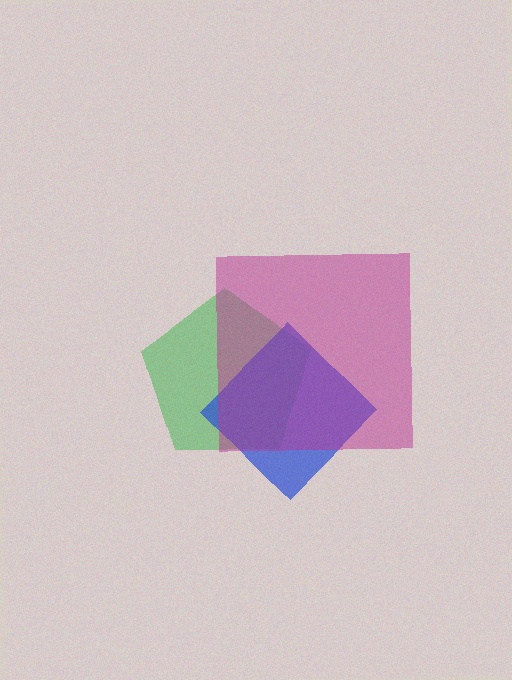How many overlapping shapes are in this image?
There are 3 overlapping shapes in the image.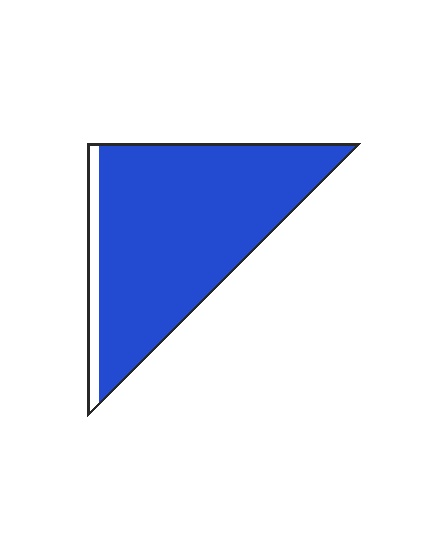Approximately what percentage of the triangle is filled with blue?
Approximately 90%.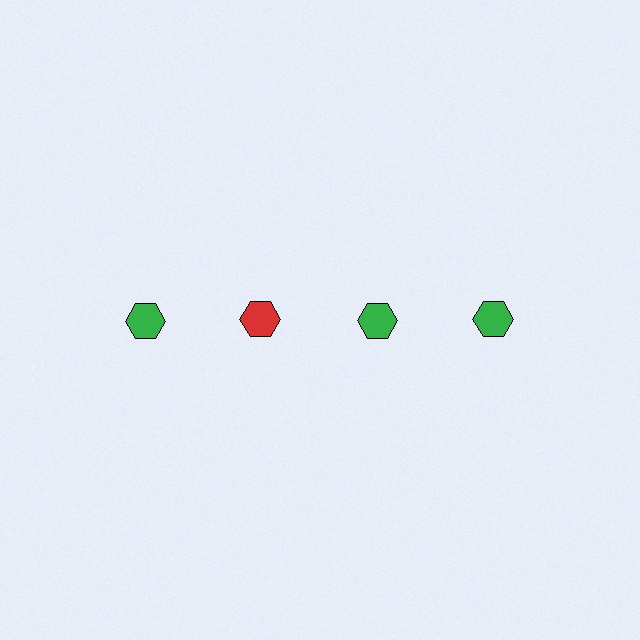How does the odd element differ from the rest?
It has a different color: red instead of green.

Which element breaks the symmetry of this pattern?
The red hexagon in the top row, second from left column breaks the symmetry. All other shapes are green hexagons.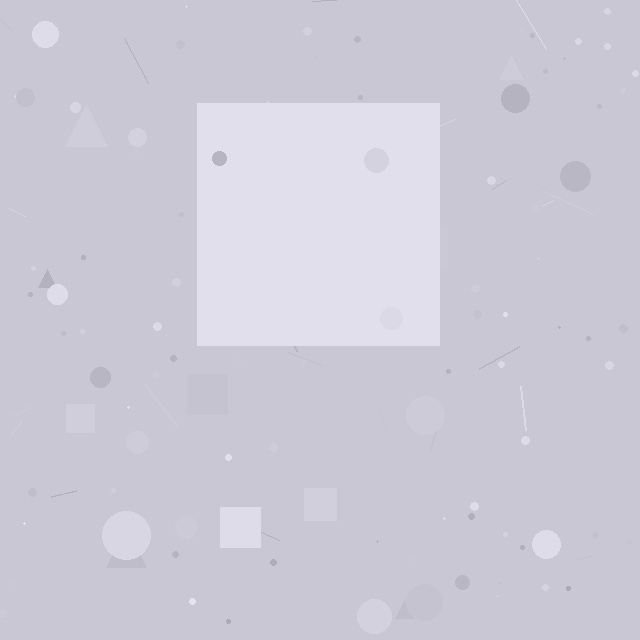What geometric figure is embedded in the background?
A square is embedded in the background.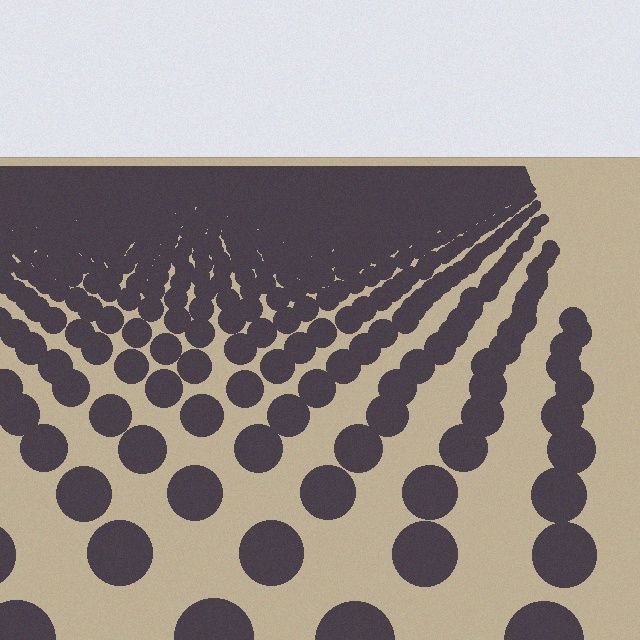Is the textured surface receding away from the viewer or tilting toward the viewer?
The surface is receding away from the viewer. Texture elements get smaller and denser toward the top.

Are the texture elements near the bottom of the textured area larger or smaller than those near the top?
Larger. Near the bottom, elements are closer to the viewer and appear at a bigger on-screen size.